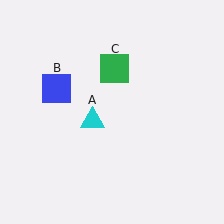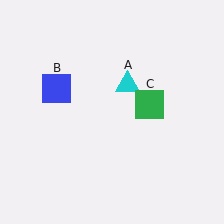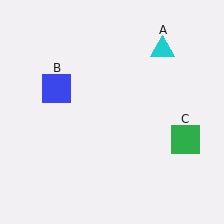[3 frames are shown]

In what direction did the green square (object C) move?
The green square (object C) moved down and to the right.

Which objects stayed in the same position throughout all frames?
Blue square (object B) remained stationary.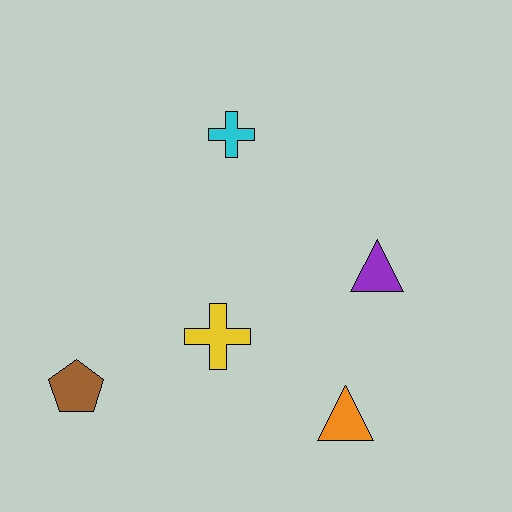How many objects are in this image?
There are 5 objects.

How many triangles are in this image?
There are 2 triangles.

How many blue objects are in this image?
There are no blue objects.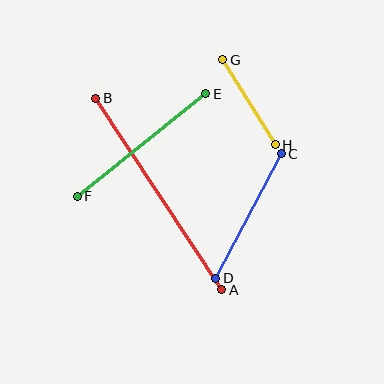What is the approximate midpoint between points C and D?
The midpoint is at approximately (249, 216) pixels.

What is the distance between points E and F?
The distance is approximately 164 pixels.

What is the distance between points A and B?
The distance is approximately 229 pixels.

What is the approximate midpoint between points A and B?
The midpoint is at approximately (159, 194) pixels.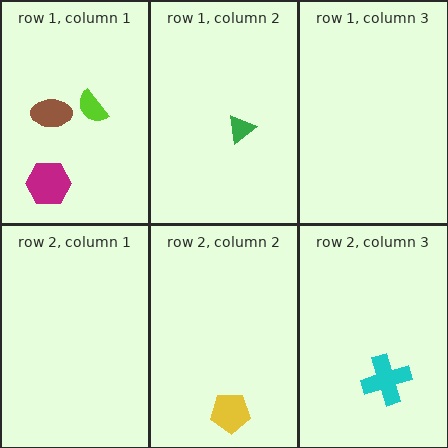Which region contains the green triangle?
The row 1, column 2 region.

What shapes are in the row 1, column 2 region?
The green triangle.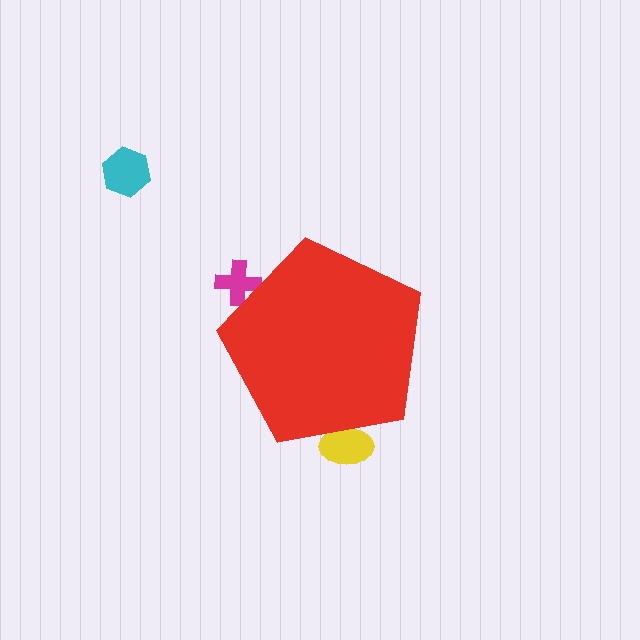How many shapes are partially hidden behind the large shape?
2 shapes are partially hidden.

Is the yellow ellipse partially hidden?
Yes, the yellow ellipse is partially hidden behind the red pentagon.